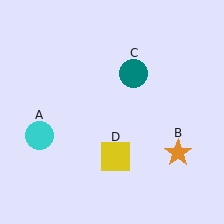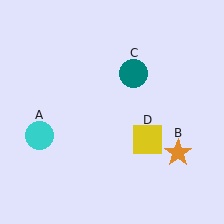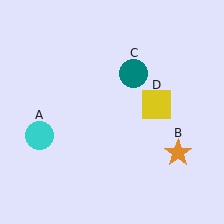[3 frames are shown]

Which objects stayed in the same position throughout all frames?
Cyan circle (object A) and orange star (object B) and teal circle (object C) remained stationary.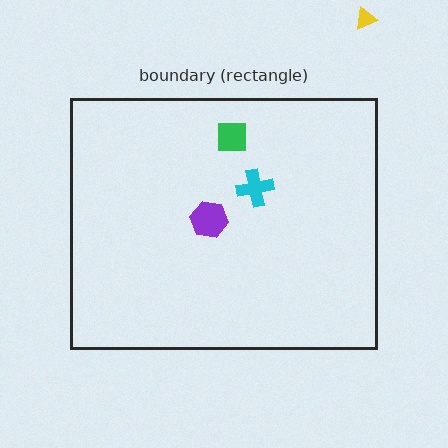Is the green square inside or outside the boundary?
Inside.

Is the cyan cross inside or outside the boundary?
Inside.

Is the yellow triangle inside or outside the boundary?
Outside.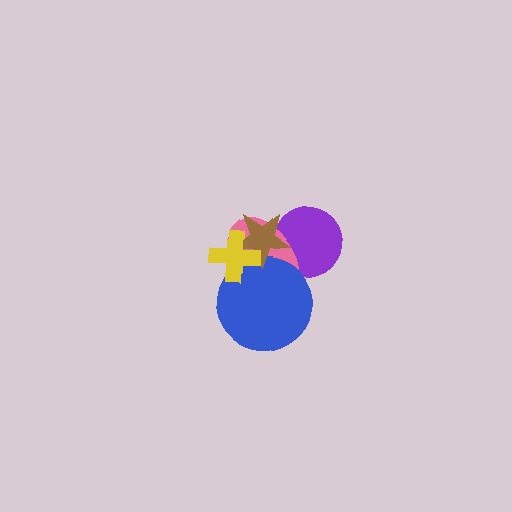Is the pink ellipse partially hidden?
Yes, it is partially covered by another shape.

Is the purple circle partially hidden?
Yes, it is partially covered by another shape.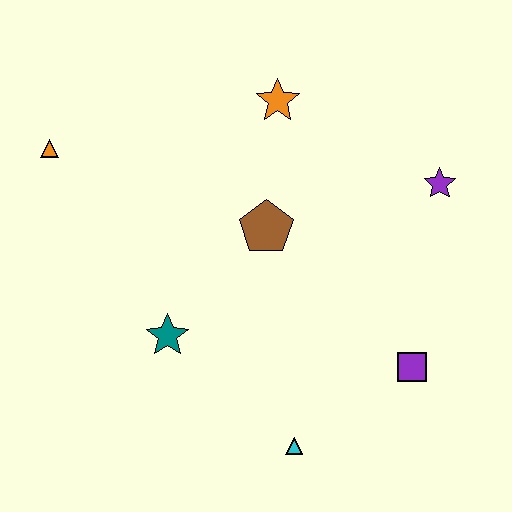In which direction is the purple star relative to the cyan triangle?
The purple star is above the cyan triangle.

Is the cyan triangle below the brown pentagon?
Yes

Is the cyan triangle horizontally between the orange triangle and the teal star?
No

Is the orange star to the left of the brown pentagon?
No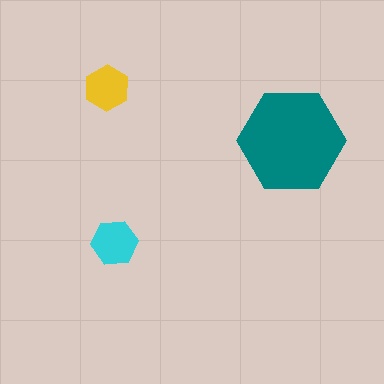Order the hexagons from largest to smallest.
the teal one, the cyan one, the yellow one.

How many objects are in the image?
There are 3 objects in the image.